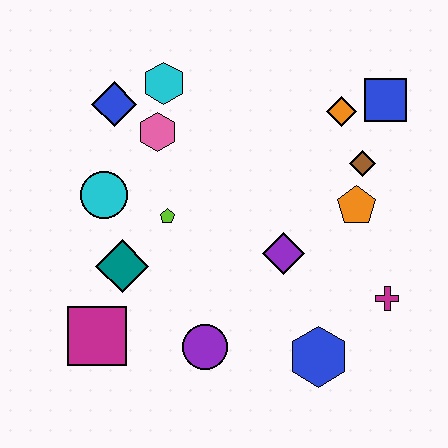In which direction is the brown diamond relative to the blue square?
The brown diamond is below the blue square.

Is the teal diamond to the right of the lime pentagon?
No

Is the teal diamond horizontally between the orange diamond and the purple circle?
No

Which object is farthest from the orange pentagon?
The magenta square is farthest from the orange pentagon.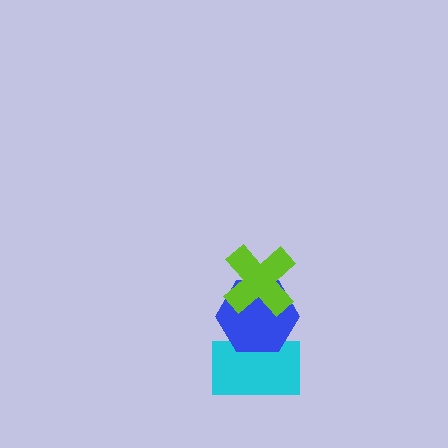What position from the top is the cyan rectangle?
The cyan rectangle is 3rd from the top.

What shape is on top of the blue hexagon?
The lime cross is on top of the blue hexagon.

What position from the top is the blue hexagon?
The blue hexagon is 2nd from the top.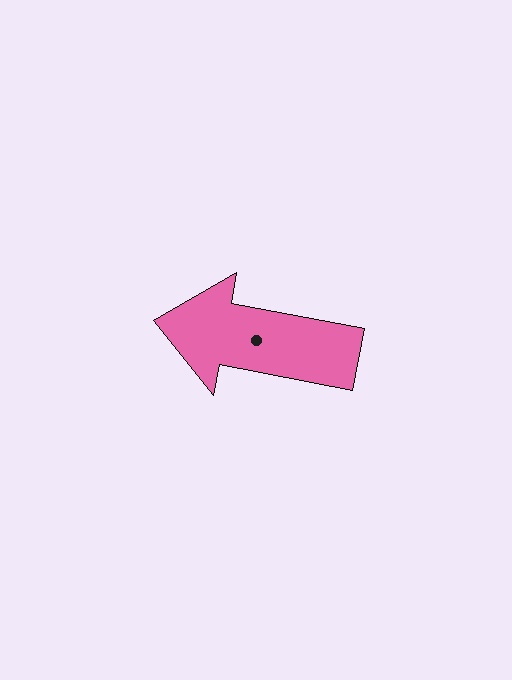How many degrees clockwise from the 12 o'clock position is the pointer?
Approximately 281 degrees.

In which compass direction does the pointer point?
West.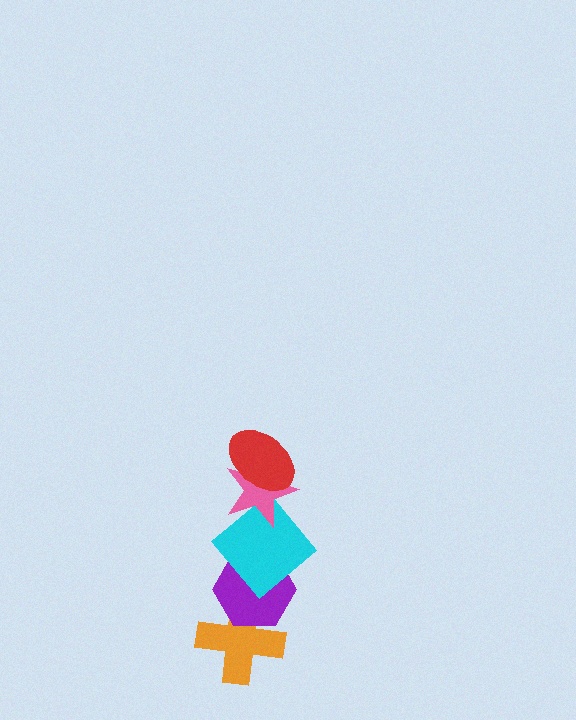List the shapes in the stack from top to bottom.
From top to bottom: the red ellipse, the pink star, the cyan diamond, the purple hexagon, the orange cross.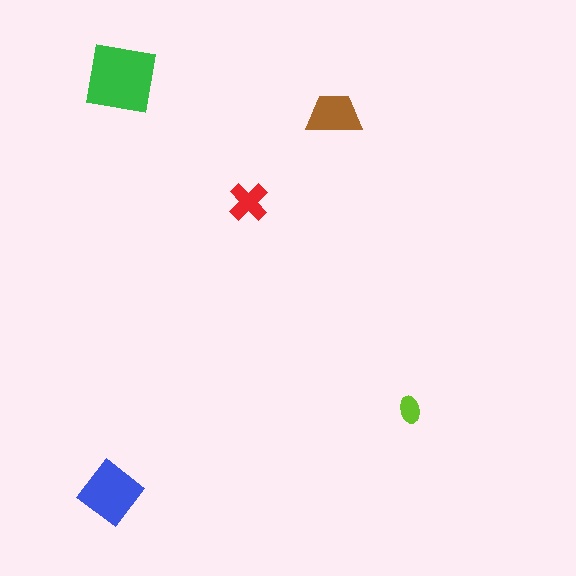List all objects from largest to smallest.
The green square, the blue diamond, the brown trapezoid, the red cross, the lime ellipse.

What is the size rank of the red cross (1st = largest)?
4th.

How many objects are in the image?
There are 5 objects in the image.